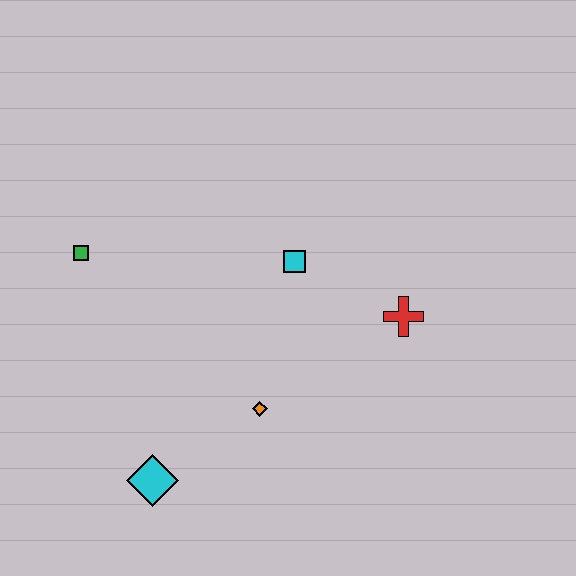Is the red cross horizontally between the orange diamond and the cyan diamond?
No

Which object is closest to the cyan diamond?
The orange diamond is closest to the cyan diamond.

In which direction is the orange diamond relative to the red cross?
The orange diamond is to the left of the red cross.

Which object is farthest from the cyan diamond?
The red cross is farthest from the cyan diamond.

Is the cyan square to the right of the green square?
Yes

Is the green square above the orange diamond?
Yes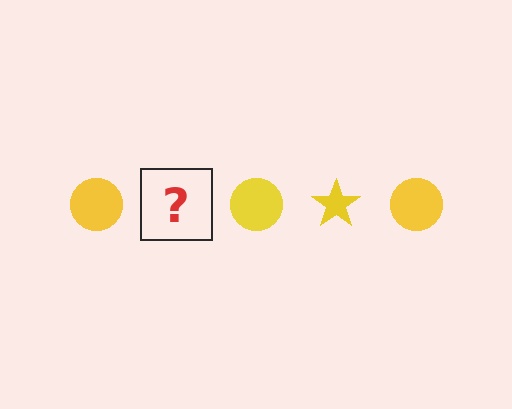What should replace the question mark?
The question mark should be replaced with a yellow star.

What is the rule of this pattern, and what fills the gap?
The rule is that the pattern cycles through circle, star shapes in yellow. The gap should be filled with a yellow star.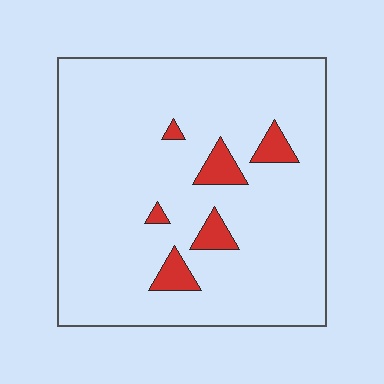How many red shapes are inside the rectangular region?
6.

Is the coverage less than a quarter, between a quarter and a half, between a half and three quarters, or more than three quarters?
Less than a quarter.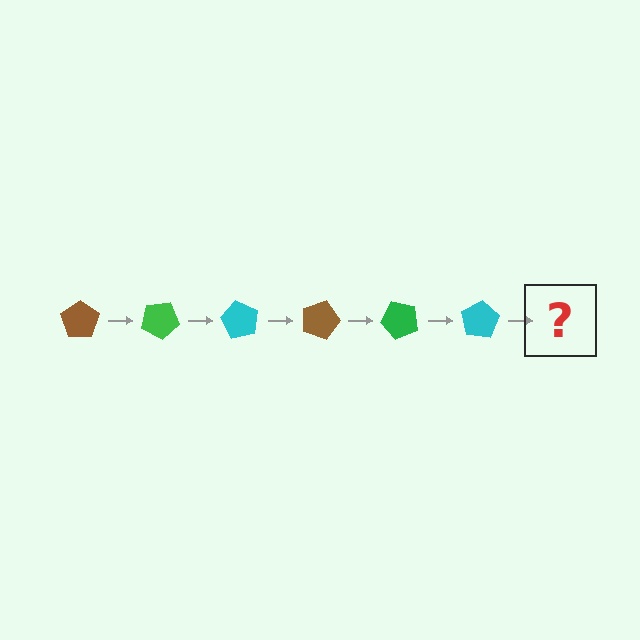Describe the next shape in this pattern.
It should be a brown pentagon, rotated 180 degrees from the start.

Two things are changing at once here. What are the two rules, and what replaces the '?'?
The two rules are that it rotates 30 degrees each step and the color cycles through brown, green, and cyan. The '?' should be a brown pentagon, rotated 180 degrees from the start.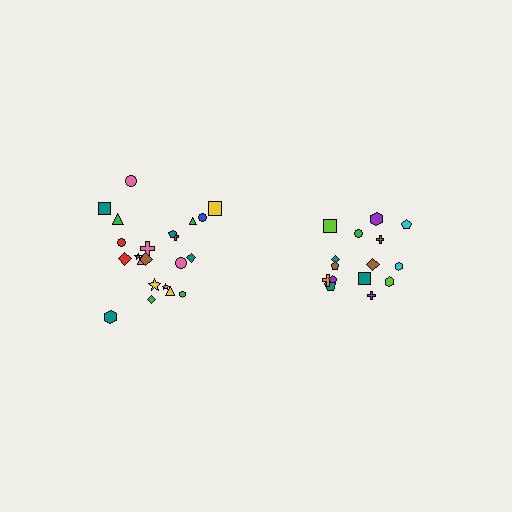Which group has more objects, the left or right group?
The left group.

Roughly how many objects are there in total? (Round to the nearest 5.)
Roughly 35 objects in total.